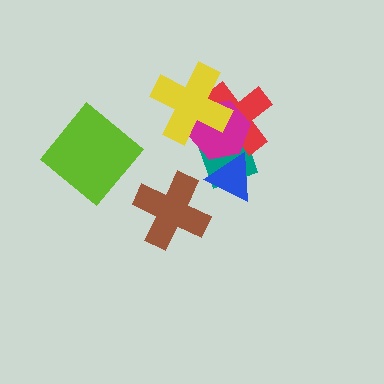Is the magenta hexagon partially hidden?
Yes, it is partially covered by another shape.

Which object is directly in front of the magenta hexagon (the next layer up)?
The blue triangle is directly in front of the magenta hexagon.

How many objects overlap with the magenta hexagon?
4 objects overlap with the magenta hexagon.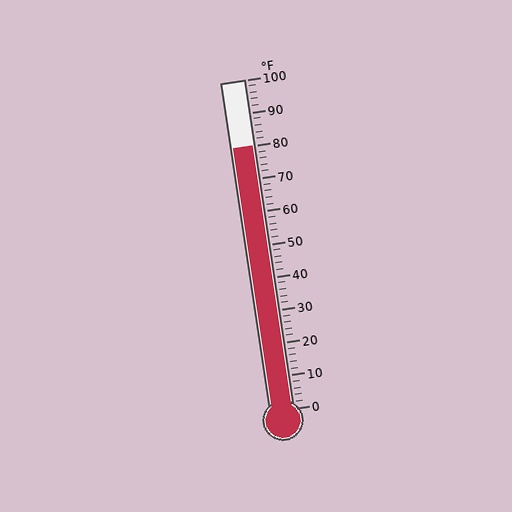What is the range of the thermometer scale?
The thermometer scale ranges from 0°F to 100°F.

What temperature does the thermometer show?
The thermometer shows approximately 80°F.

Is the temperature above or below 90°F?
The temperature is below 90°F.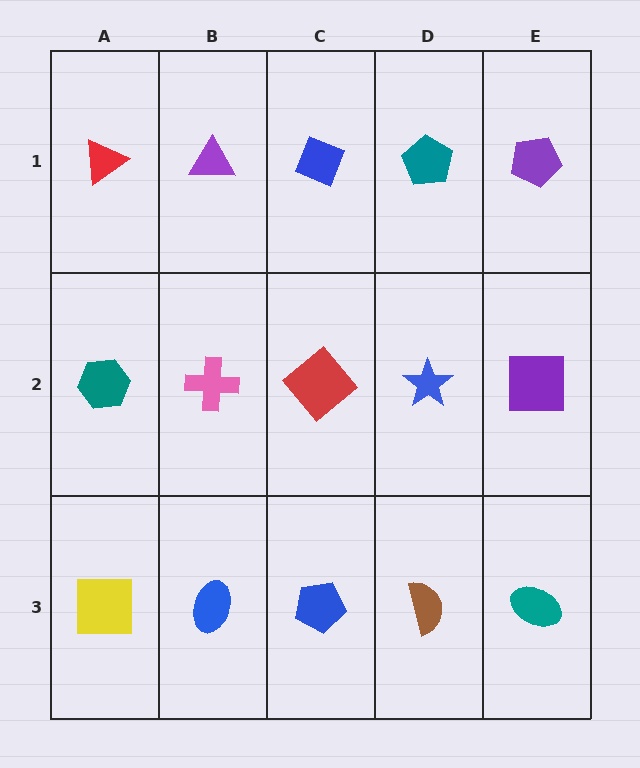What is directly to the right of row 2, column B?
A red diamond.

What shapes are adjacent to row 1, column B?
A pink cross (row 2, column B), a red triangle (row 1, column A), a blue diamond (row 1, column C).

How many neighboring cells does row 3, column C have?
3.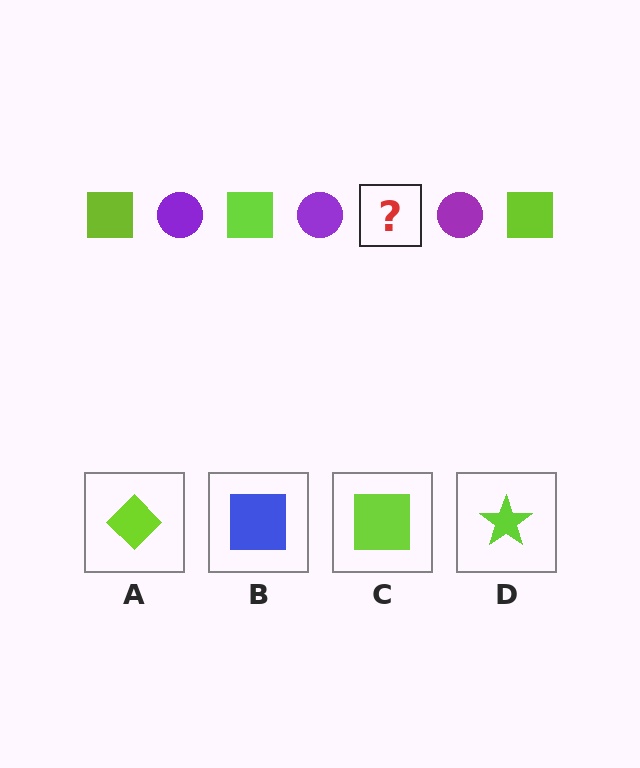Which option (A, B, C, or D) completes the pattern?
C.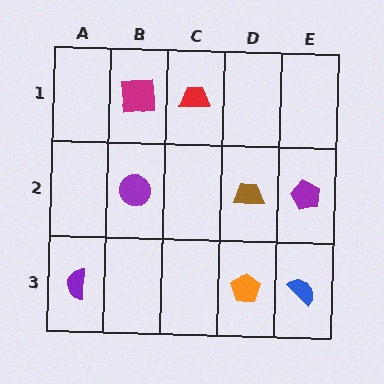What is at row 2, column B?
A purple circle.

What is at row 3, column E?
A blue semicircle.